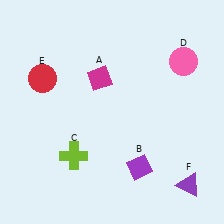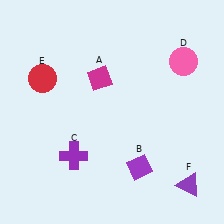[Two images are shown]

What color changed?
The cross (C) changed from lime in Image 1 to purple in Image 2.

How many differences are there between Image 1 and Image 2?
There is 1 difference between the two images.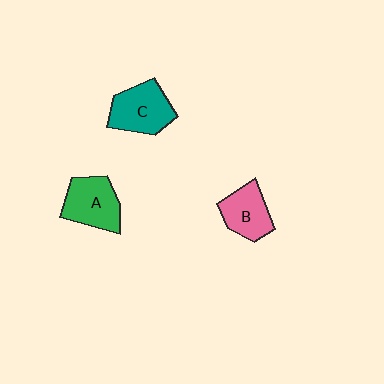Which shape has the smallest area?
Shape B (pink).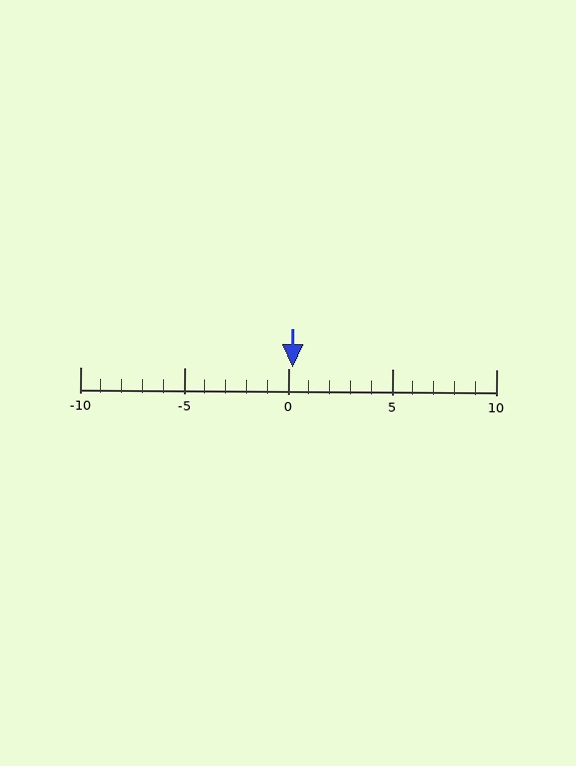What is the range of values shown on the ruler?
The ruler shows values from -10 to 10.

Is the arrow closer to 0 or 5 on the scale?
The arrow is closer to 0.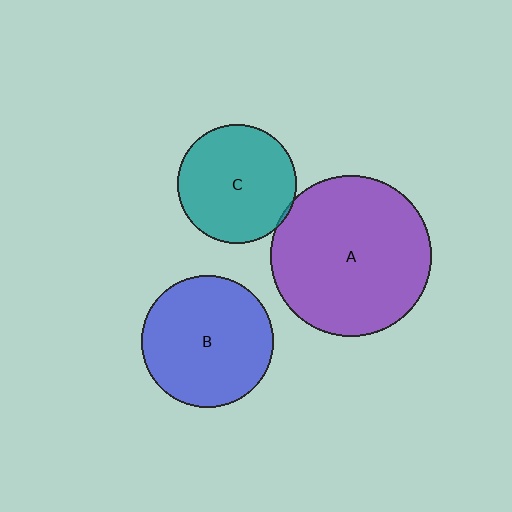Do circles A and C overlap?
Yes.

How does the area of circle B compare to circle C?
Approximately 1.2 times.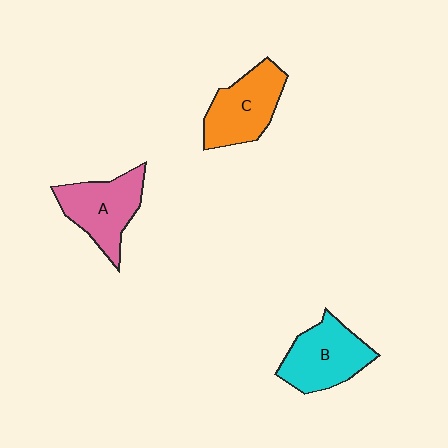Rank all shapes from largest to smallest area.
From largest to smallest: B (cyan), C (orange), A (pink).